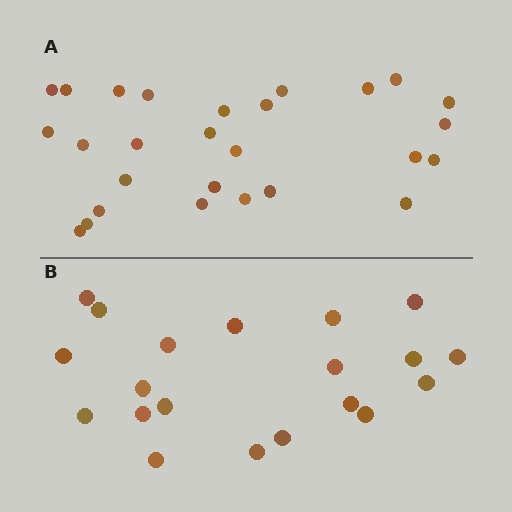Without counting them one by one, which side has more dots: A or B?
Region A (the top region) has more dots.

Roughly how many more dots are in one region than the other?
Region A has roughly 8 or so more dots than region B.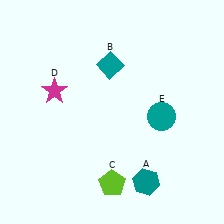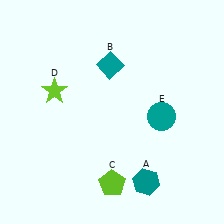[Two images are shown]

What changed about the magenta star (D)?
In Image 1, D is magenta. In Image 2, it changed to lime.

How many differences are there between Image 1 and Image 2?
There is 1 difference between the two images.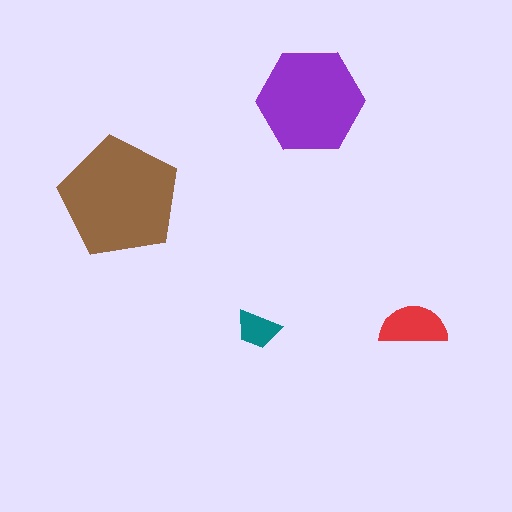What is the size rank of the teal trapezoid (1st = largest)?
4th.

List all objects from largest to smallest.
The brown pentagon, the purple hexagon, the red semicircle, the teal trapezoid.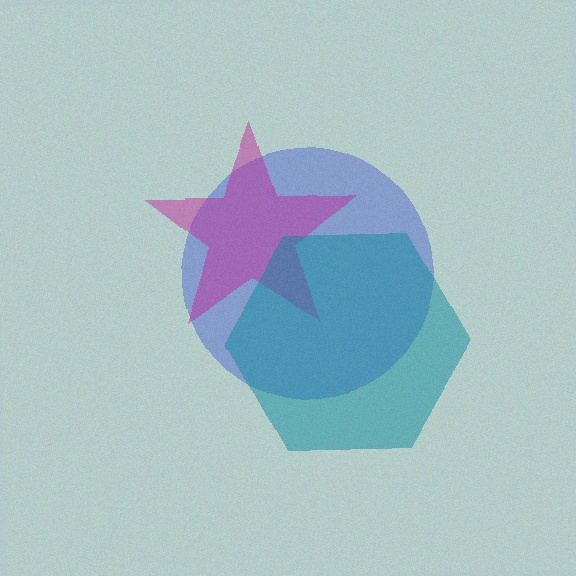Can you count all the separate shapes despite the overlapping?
Yes, there are 3 separate shapes.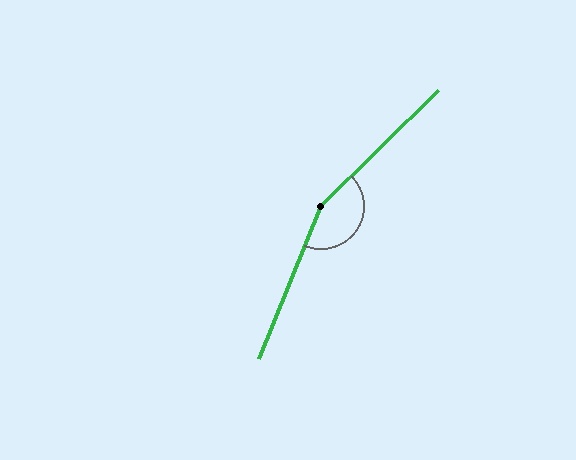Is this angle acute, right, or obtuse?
It is obtuse.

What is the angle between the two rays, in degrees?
Approximately 157 degrees.